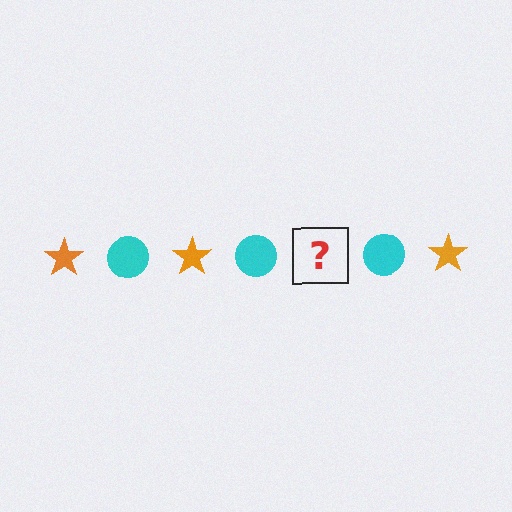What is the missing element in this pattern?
The missing element is an orange star.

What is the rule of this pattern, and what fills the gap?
The rule is that the pattern alternates between orange star and cyan circle. The gap should be filled with an orange star.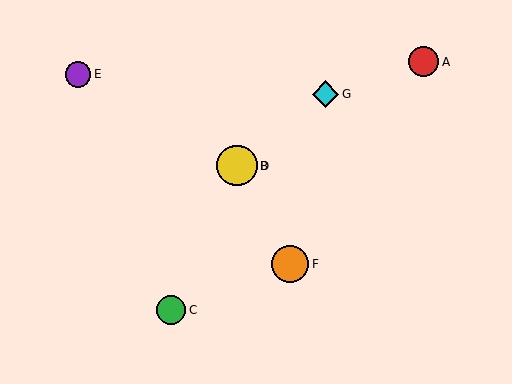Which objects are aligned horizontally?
Objects B, D are aligned horizontally.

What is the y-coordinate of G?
Object G is at y≈94.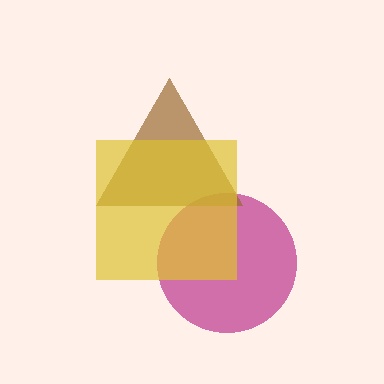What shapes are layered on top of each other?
The layered shapes are: a magenta circle, a brown triangle, a yellow square.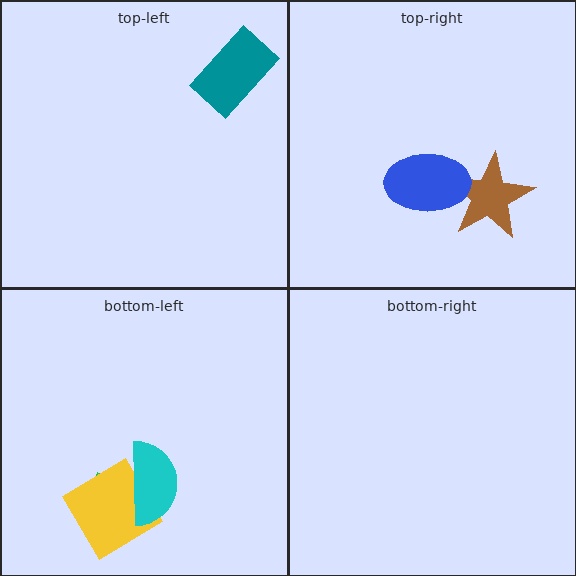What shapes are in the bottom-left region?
The green pentagon, the yellow diamond, the cyan semicircle.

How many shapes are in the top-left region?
1.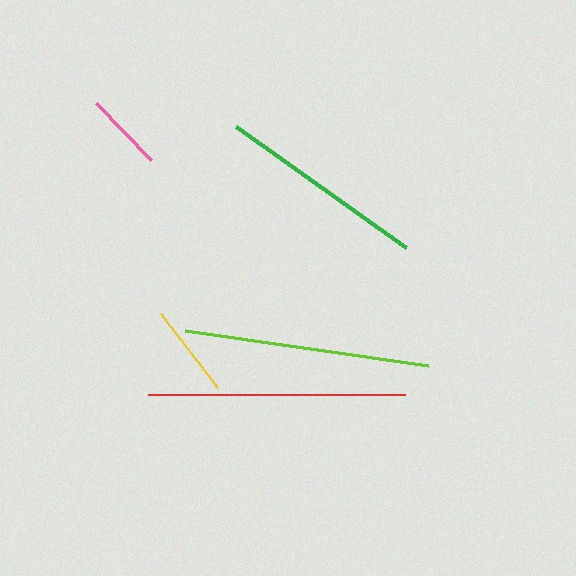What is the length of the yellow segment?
The yellow segment is approximately 93 pixels long.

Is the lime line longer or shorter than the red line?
The red line is longer than the lime line.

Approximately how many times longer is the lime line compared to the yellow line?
The lime line is approximately 2.6 times the length of the yellow line.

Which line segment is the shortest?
The pink line is the shortest at approximately 80 pixels.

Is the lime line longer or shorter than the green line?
The lime line is longer than the green line.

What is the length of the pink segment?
The pink segment is approximately 80 pixels long.